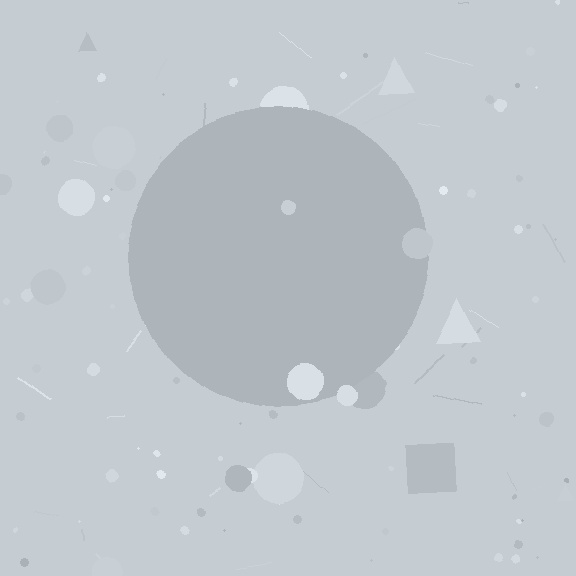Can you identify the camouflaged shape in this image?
The camouflaged shape is a circle.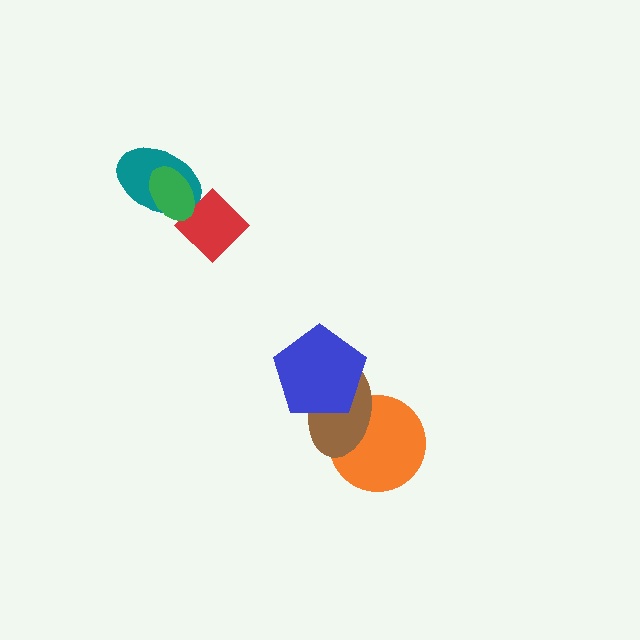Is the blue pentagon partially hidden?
No, no other shape covers it.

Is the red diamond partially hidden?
Yes, it is partially covered by another shape.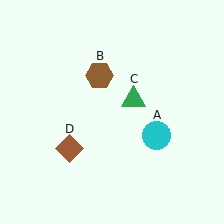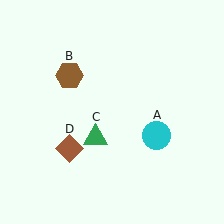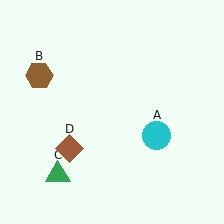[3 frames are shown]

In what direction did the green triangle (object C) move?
The green triangle (object C) moved down and to the left.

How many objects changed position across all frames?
2 objects changed position: brown hexagon (object B), green triangle (object C).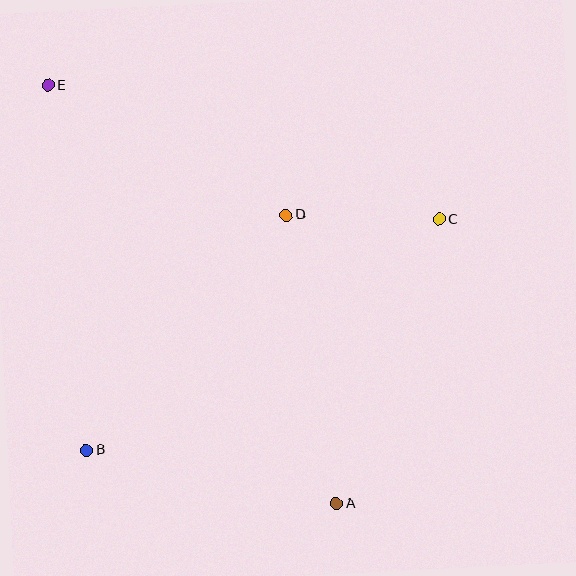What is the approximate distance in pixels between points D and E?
The distance between D and E is approximately 271 pixels.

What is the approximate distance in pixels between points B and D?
The distance between B and D is approximately 308 pixels.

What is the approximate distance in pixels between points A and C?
The distance between A and C is approximately 302 pixels.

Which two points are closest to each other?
Points C and D are closest to each other.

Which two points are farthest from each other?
Points A and E are farthest from each other.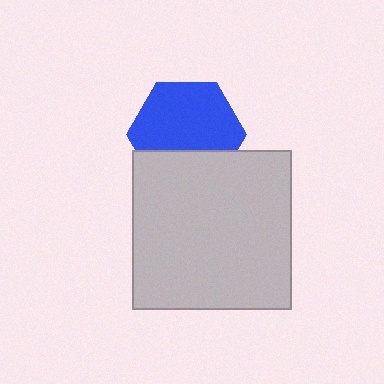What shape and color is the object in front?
The object in front is a light gray square.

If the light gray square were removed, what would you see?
You would see the complete blue hexagon.